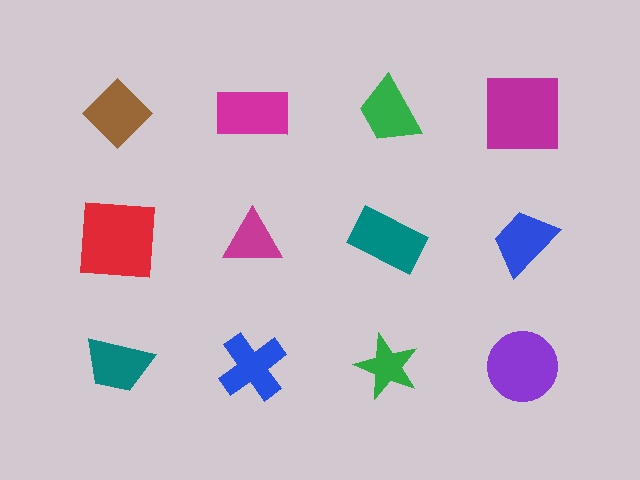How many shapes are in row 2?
4 shapes.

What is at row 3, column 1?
A teal trapezoid.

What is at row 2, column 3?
A teal rectangle.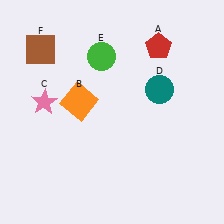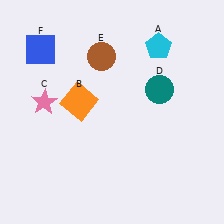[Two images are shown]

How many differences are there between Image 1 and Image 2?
There are 3 differences between the two images.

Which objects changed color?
A changed from red to cyan. E changed from green to brown. F changed from brown to blue.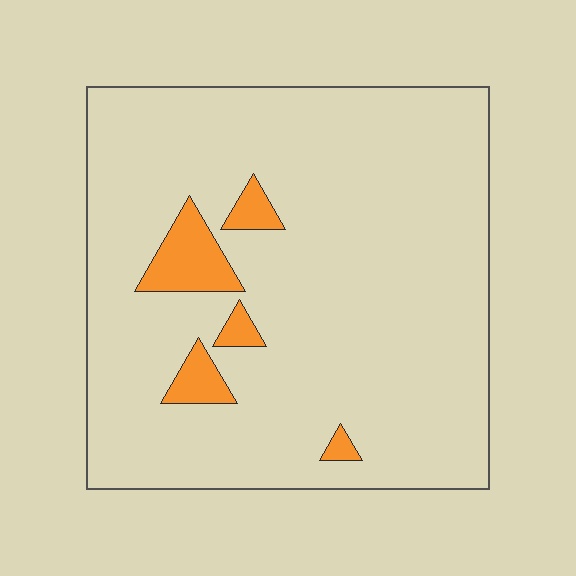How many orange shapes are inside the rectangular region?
5.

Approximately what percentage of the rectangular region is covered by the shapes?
Approximately 5%.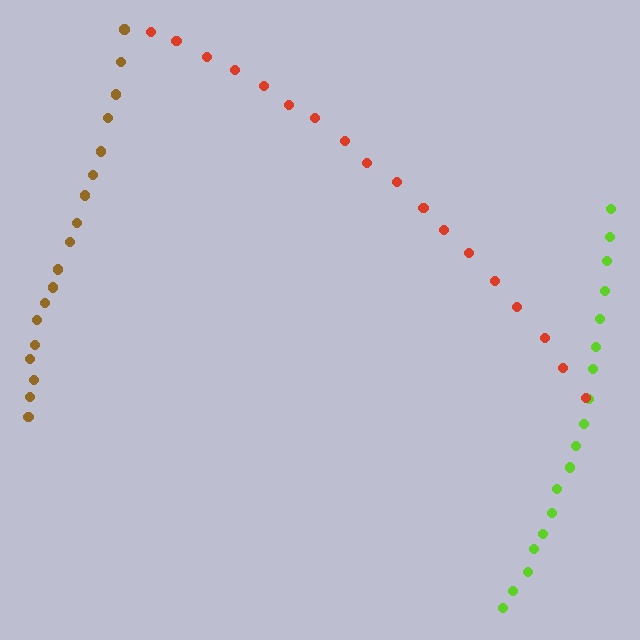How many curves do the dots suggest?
There are 3 distinct paths.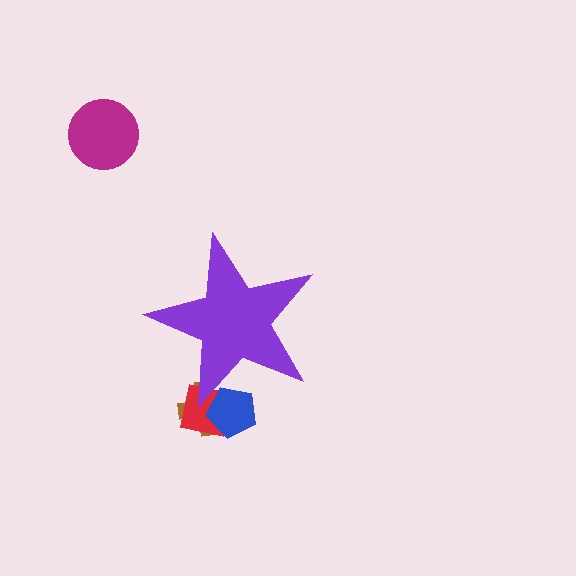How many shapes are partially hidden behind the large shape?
3 shapes are partially hidden.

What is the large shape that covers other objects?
A purple star.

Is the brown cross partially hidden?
Yes, the brown cross is partially hidden behind the purple star.